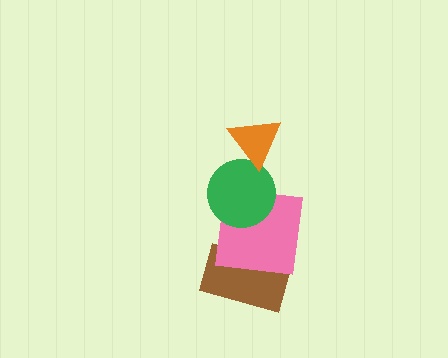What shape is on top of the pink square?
The green circle is on top of the pink square.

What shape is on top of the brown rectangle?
The pink square is on top of the brown rectangle.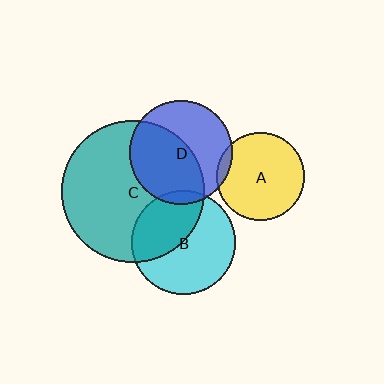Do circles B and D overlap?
Yes.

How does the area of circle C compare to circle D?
Approximately 1.9 times.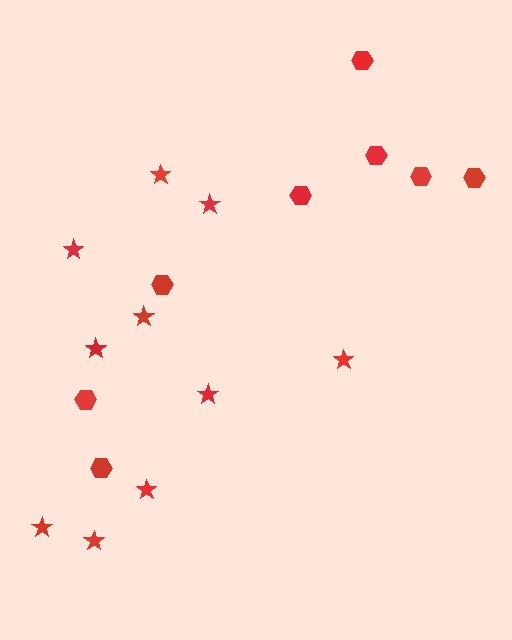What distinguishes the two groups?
There are 2 groups: one group of stars (10) and one group of hexagons (8).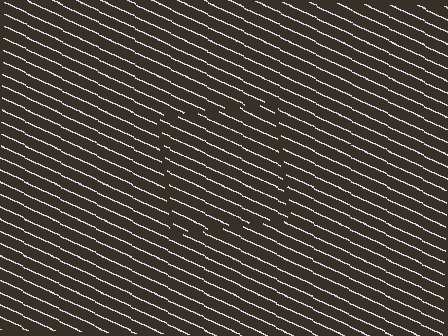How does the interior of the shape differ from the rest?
The interior of the shape contains the same grating, shifted by half a period — the contour is defined by the phase discontinuity where line-ends from the inner and outer gratings abut.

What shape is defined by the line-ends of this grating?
An illusory square. The interior of the shape contains the same grating, shifted by half a period — the contour is defined by the phase discontinuity where line-ends from the inner and outer gratings abut.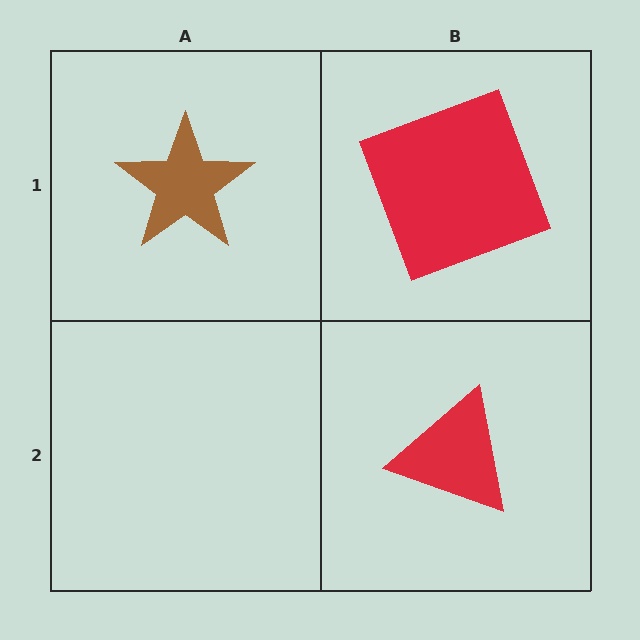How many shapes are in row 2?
1 shape.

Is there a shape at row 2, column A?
No, that cell is empty.